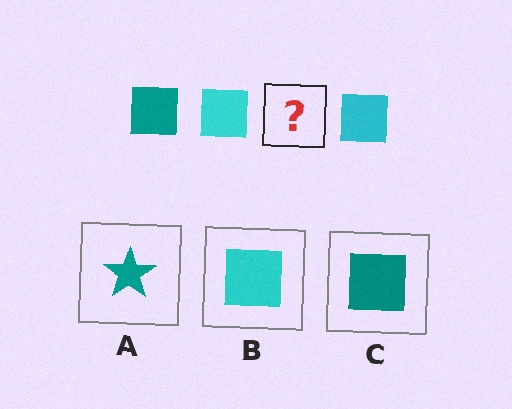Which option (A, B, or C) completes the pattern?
C.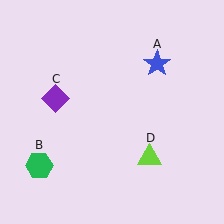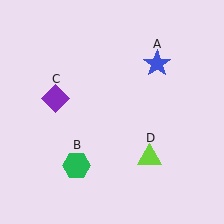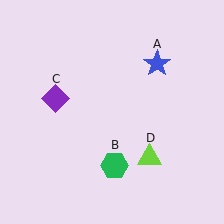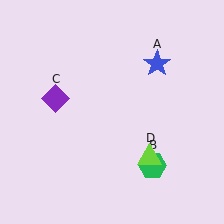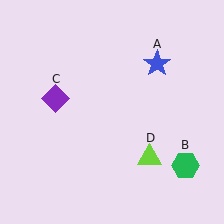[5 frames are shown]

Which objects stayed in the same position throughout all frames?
Blue star (object A) and purple diamond (object C) and lime triangle (object D) remained stationary.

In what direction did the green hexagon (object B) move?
The green hexagon (object B) moved right.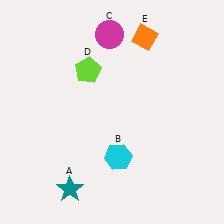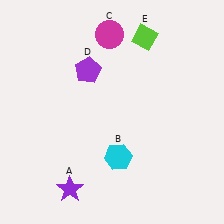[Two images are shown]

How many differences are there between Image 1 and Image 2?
There are 3 differences between the two images.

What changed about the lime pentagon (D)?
In Image 1, D is lime. In Image 2, it changed to purple.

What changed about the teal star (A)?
In Image 1, A is teal. In Image 2, it changed to purple.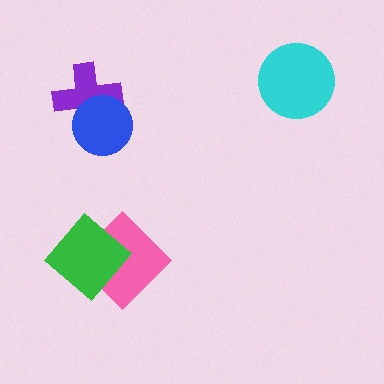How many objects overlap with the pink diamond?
1 object overlaps with the pink diamond.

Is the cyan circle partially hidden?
No, no other shape covers it.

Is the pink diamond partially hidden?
Yes, it is partially covered by another shape.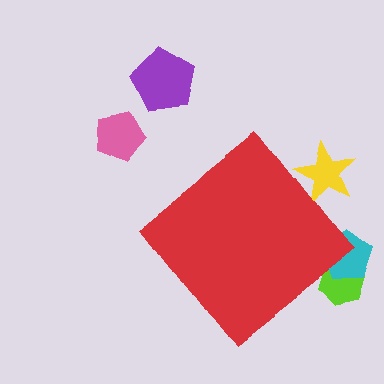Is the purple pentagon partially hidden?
No, the purple pentagon is fully visible.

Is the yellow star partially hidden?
Yes, the yellow star is partially hidden behind the red diamond.